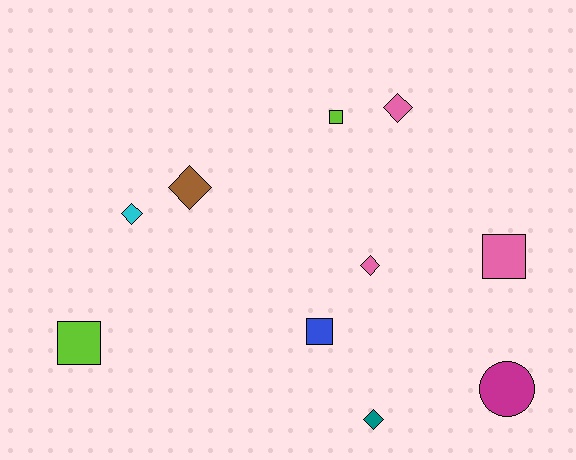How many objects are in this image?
There are 10 objects.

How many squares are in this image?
There are 4 squares.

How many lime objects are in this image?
There are 2 lime objects.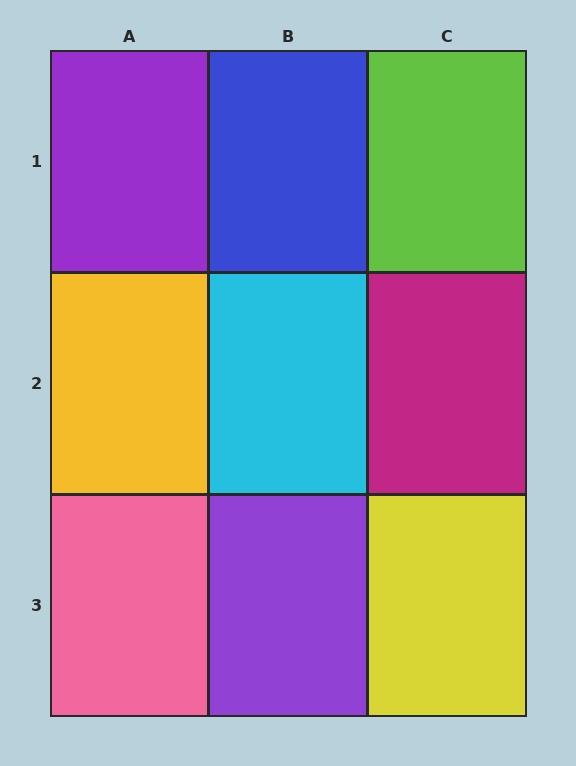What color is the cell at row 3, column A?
Pink.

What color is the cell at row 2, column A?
Yellow.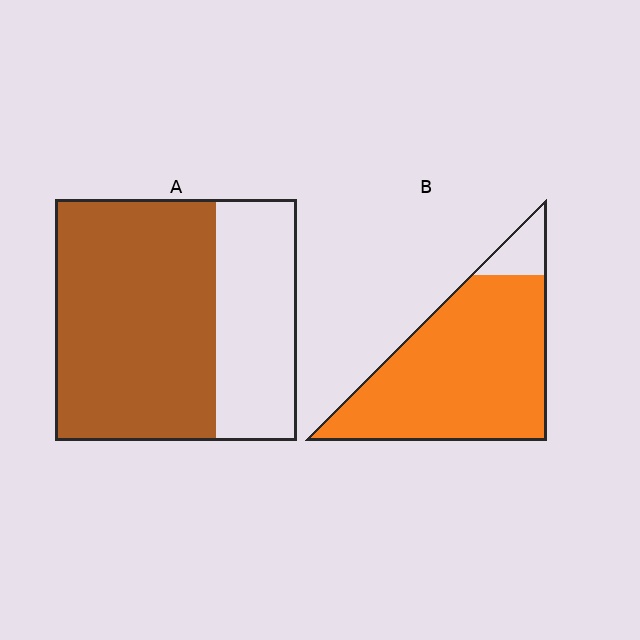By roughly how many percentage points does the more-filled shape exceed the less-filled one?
By roughly 25 percentage points (B over A).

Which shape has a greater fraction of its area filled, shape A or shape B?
Shape B.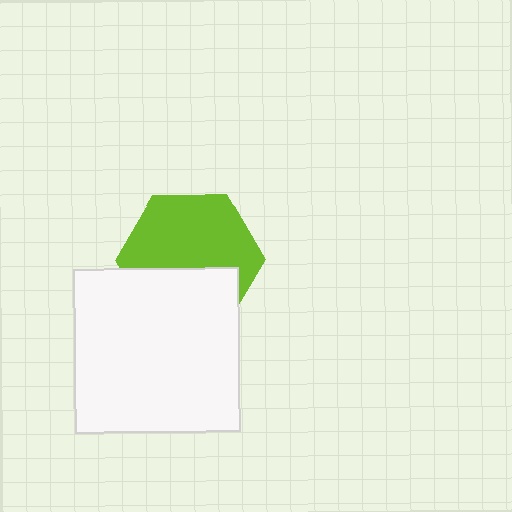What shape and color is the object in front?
The object in front is a white square.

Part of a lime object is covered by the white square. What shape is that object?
It is a hexagon.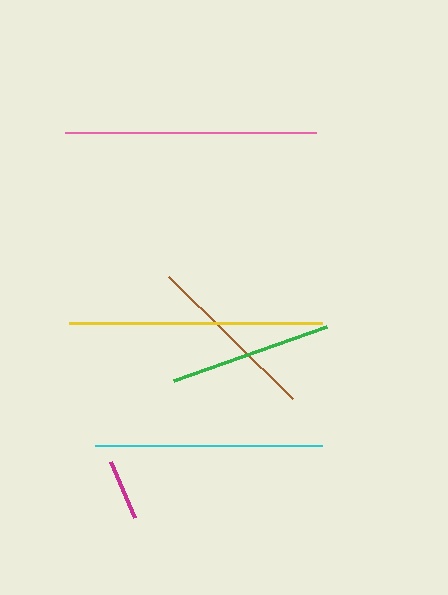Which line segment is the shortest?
The magenta line is the shortest at approximately 61 pixels.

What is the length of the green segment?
The green segment is approximately 162 pixels long.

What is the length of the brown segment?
The brown segment is approximately 174 pixels long.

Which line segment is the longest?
The yellow line is the longest at approximately 253 pixels.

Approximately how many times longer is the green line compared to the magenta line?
The green line is approximately 2.7 times the length of the magenta line.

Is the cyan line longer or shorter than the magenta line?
The cyan line is longer than the magenta line.